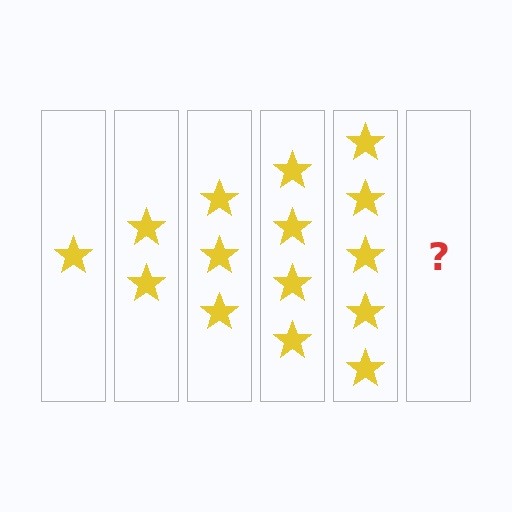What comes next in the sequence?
The next element should be 6 stars.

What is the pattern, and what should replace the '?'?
The pattern is that each step adds one more star. The '?' should be 6 stars.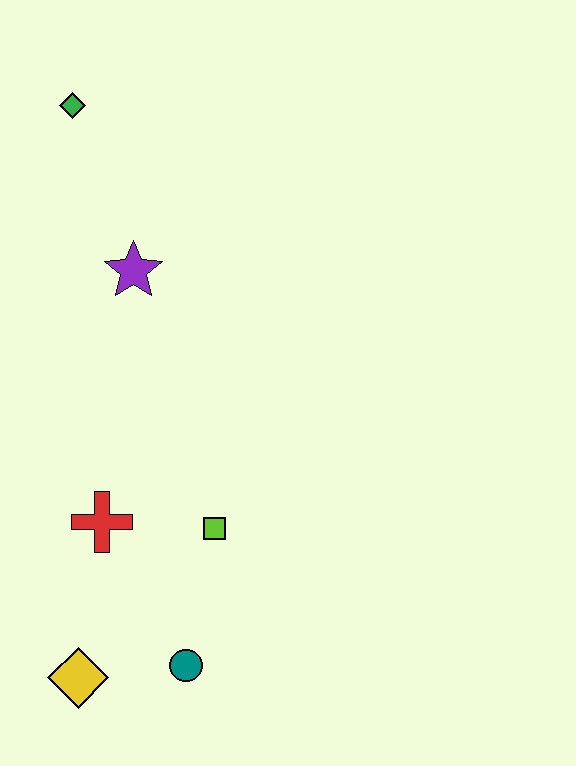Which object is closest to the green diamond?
The purple star is closest to the green diamond.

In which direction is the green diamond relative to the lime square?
The green diamond is above the lime square.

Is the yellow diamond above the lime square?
No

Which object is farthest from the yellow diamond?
The green diamond is farthest from the yellow diamond.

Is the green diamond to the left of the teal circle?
Yes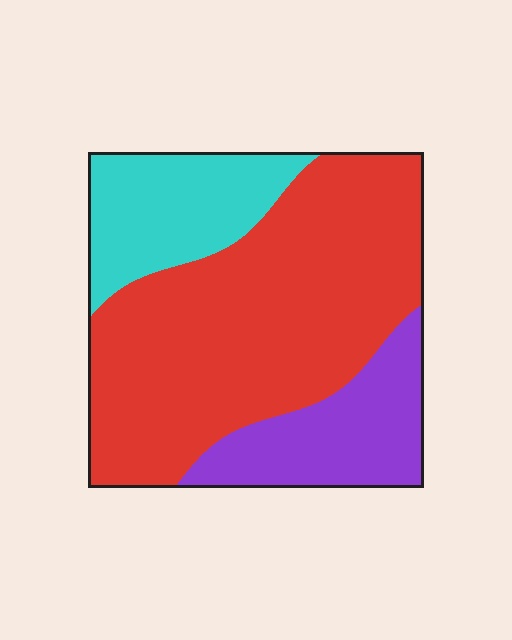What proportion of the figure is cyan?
Cyan covers roughly 20% of the figure.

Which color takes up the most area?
Red, at roughly 60%.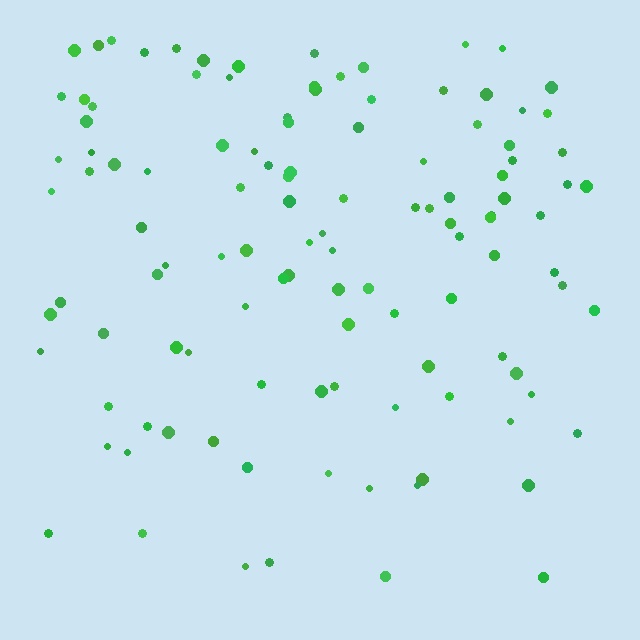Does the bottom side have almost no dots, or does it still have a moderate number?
Still a moderate number, just noticeably fewer than the top.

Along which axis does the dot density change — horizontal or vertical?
Vertical.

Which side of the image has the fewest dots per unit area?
The bottom.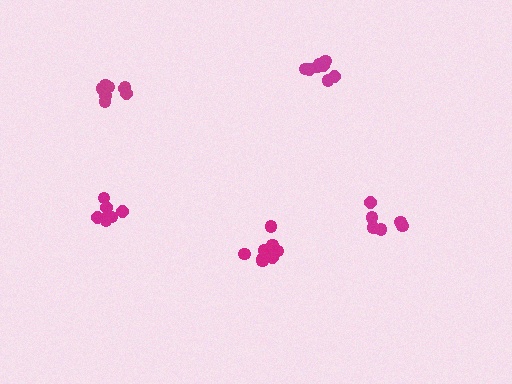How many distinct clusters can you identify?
There are 5 distinct clusters.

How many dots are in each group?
Group 1: 8 dots, Group 2: 7 dots, Group 3: 9 dots, Group 4: 7 dots, Group 5: 8 dots (39 total).